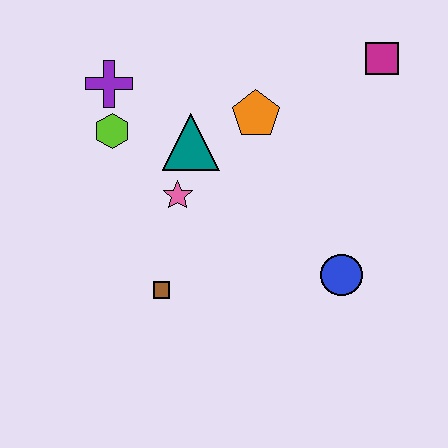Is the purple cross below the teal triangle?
No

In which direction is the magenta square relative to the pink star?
The magenta square is to the right of the pink star.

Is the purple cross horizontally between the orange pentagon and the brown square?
No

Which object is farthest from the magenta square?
The brown square is farthest from the magenta square.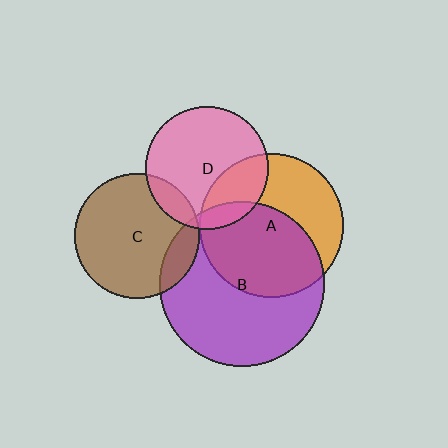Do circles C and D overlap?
Yes.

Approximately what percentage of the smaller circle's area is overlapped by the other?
Approximately 10%.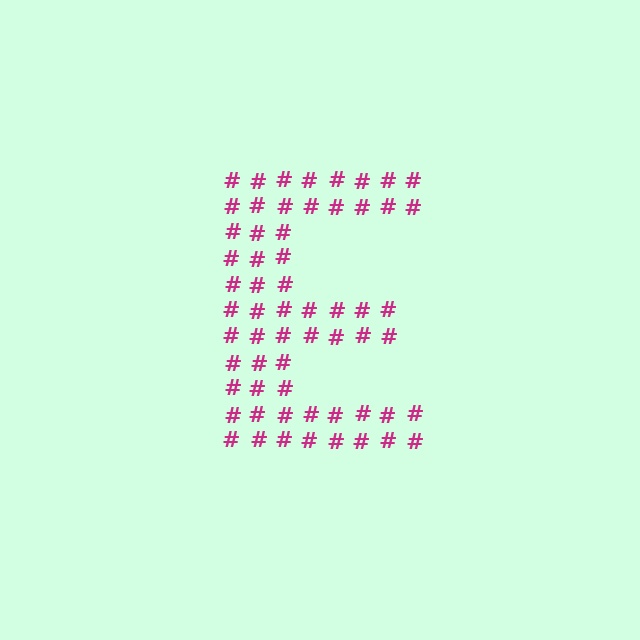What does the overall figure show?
The overall figure shows the letter E.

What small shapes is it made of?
It is made of small hash symbols.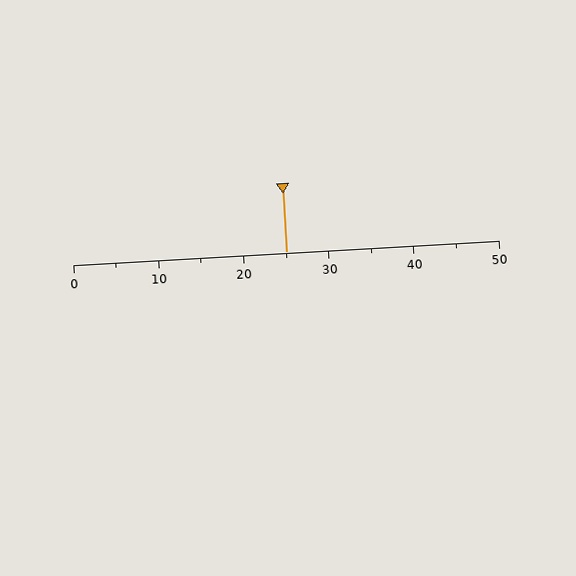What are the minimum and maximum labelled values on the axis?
The axis runs from 0 to 50.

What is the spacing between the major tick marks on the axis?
The major ticks are spaced 10 apart.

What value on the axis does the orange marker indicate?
The marker indicates approximately 25.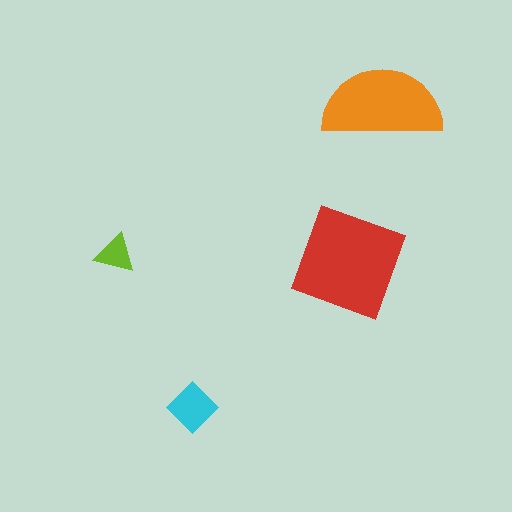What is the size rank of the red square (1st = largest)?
1st.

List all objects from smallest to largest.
The lime triangle, the cyan diamond, the orange semicircle, the red square.